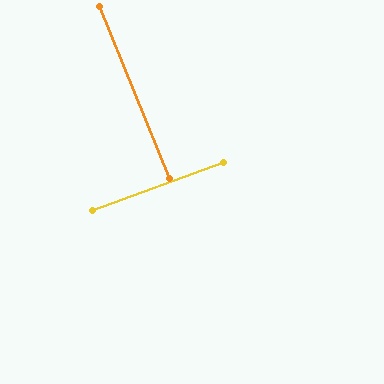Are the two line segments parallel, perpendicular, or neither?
Perpendicular — they meet at approximately 88°.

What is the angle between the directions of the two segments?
Approximately 88 degrees.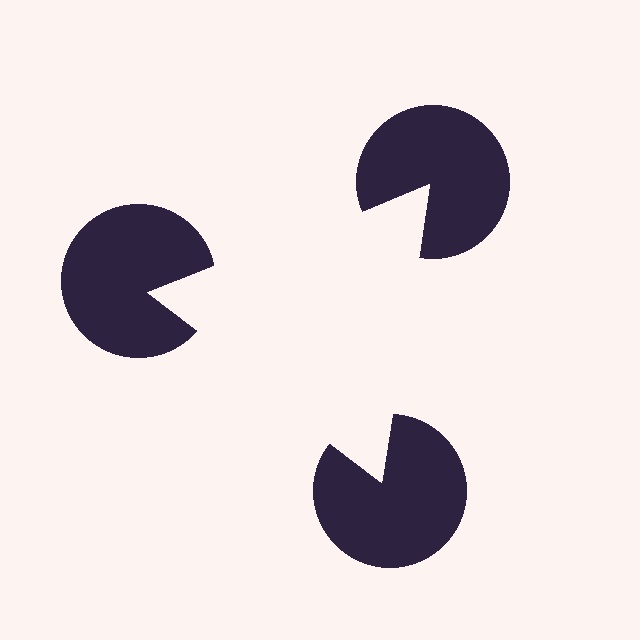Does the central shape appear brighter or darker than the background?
It typically appears slightly brighter than the background, even though no actual brightness change is drawn.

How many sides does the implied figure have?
3 sides.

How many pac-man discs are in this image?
There are 3 — one at each vertex of the illusory triangle.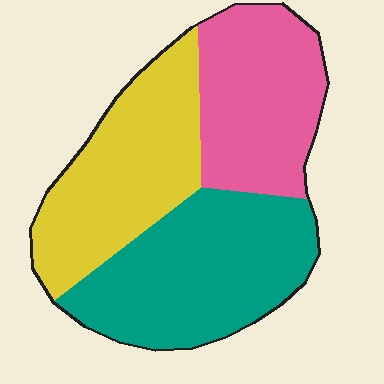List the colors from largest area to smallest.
From largest to smallest: teal, yellow, pink.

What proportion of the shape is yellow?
Yellow covers roughly 35% of the shape.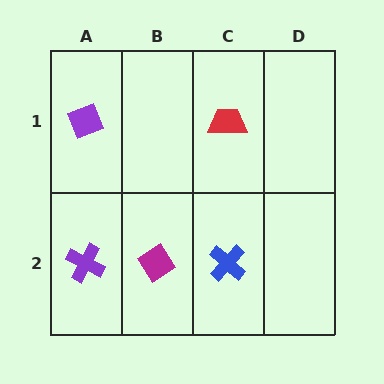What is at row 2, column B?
A magenta diamond.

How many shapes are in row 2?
3 shapes.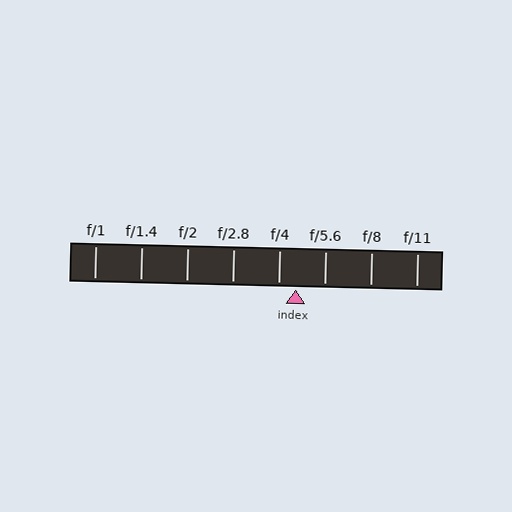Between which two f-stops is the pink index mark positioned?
The index mark is between f/4 and f/5.6.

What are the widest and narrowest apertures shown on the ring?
The widest aperture shown is f/1 and the narrowest is f/11.